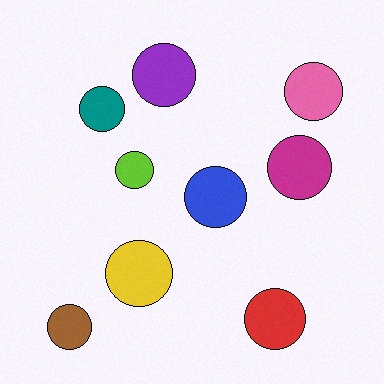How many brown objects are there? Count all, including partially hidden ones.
There is 1 brown object.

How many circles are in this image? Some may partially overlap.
There are 9 circles.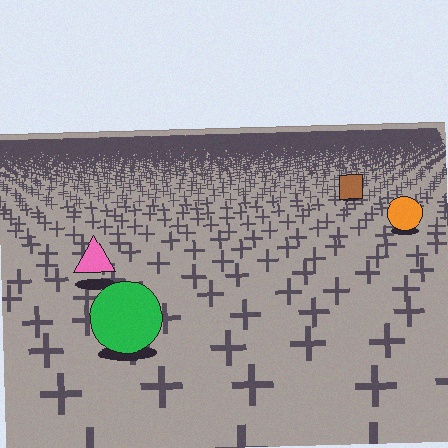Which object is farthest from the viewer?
The brown square is farthest from the viewer. It appears smaller and the ground texture around it is denser.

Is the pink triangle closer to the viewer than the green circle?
No. The green circle is closer — you can tell from the texture gradient: the ground texture is coarser near it.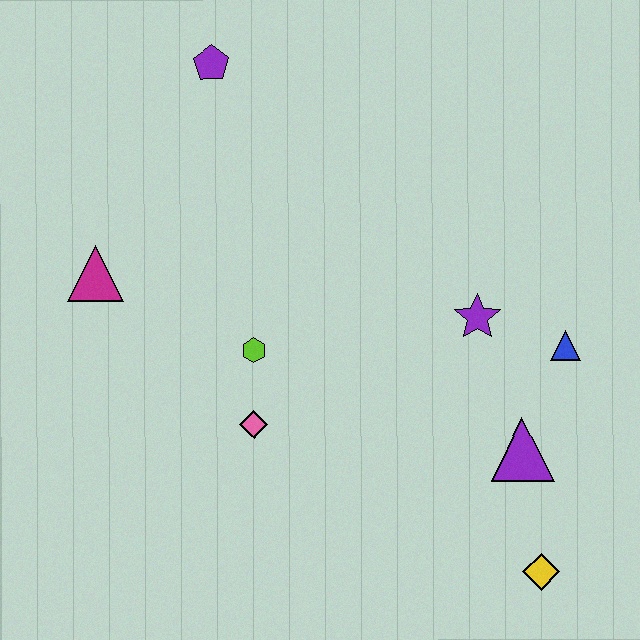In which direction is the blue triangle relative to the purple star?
The blue triangle is to the right of the purple star.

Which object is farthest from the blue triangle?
The magenta triangle is farthest from the blue triangle.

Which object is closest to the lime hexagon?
The pink diamond is closest to the lime hexagon.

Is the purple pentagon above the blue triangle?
Yes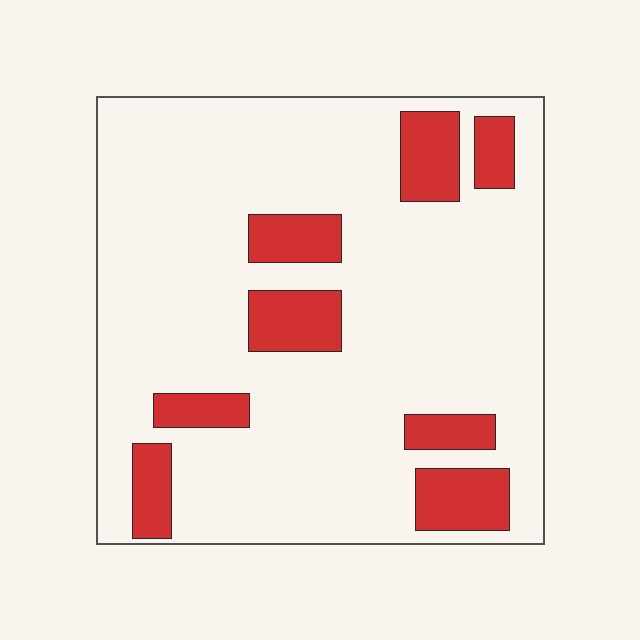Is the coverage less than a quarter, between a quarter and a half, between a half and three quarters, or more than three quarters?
Less than a quarter.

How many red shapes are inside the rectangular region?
8.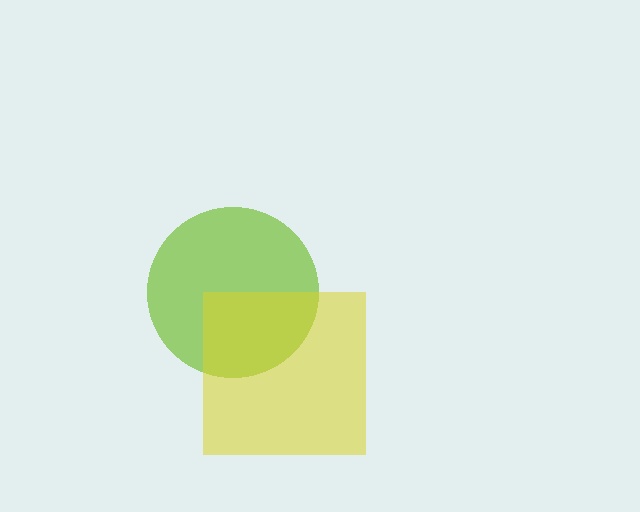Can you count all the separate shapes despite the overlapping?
Yes, there are 2 separate shapes.